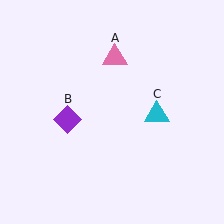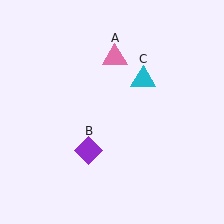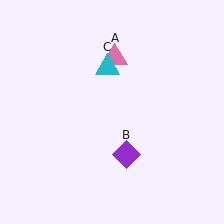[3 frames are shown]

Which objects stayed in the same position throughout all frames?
Pink triangle (object A) remained stationary.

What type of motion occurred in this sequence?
The purple diamond (object B), cyan triangle (object C) rotated counterclockwise around the center of the scene.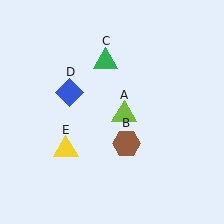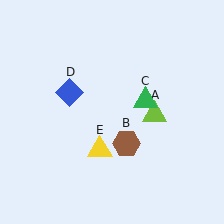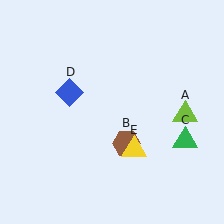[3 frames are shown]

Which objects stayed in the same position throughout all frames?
Brown hexagon (object B) and blue diamond (object D) remained stationary.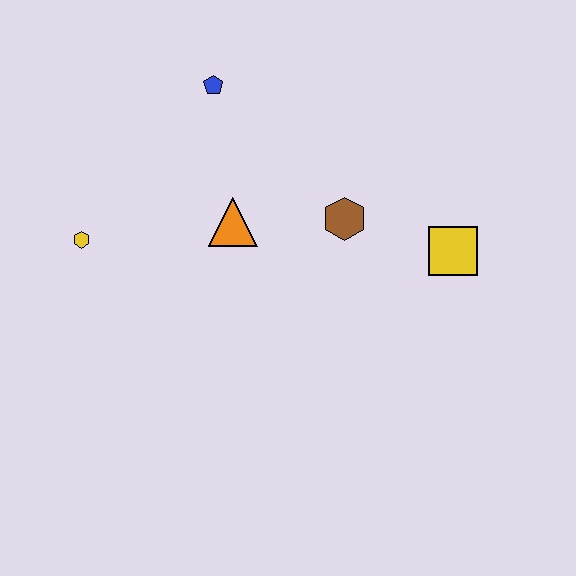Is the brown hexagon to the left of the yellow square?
Yes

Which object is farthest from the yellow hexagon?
The yellow square is farthest from the yellow hexagon.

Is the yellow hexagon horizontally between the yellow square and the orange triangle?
No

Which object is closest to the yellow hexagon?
The orange triangle is closest to the yellow hexagon.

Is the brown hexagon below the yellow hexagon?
No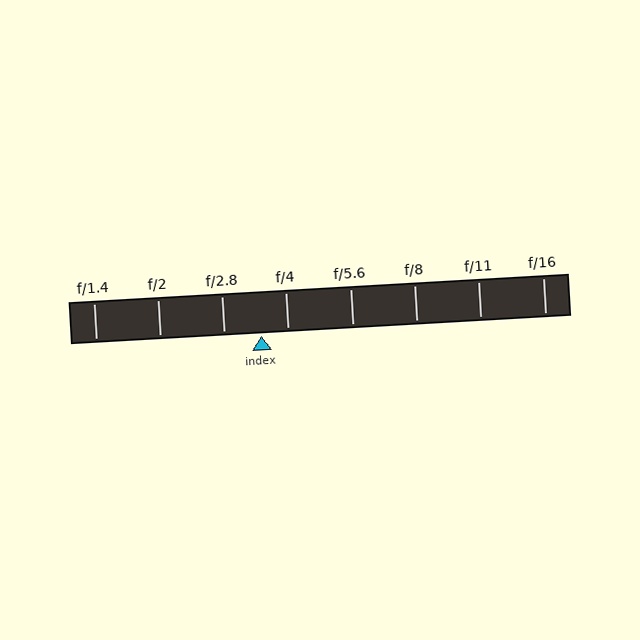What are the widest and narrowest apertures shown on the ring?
The widest aperture shown is f/1.4 and the narrowest is f/16.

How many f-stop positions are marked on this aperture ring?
There are 8 f-stop positions marked.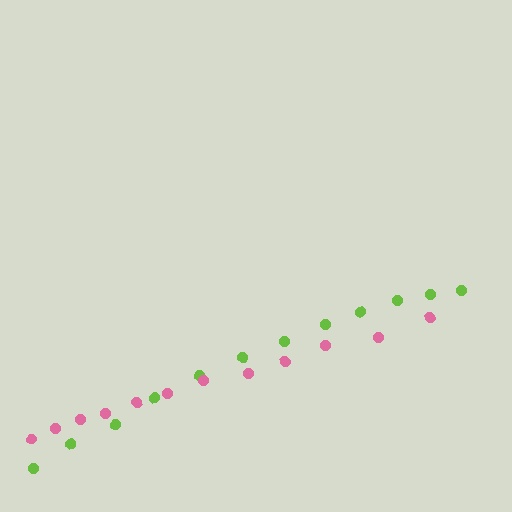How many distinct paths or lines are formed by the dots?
There are 2 distinct paths.